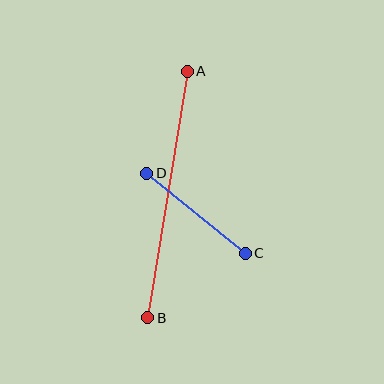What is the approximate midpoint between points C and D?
The midpoint is at approximately (196, 213) pixels.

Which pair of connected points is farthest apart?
Points A and B are farthest apart.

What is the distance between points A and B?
The distance is approximately 249 pixels.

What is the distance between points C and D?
The distance is approximately 127 pixels.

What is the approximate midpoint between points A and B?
The midpoint is at approximately (168, 194) pixels.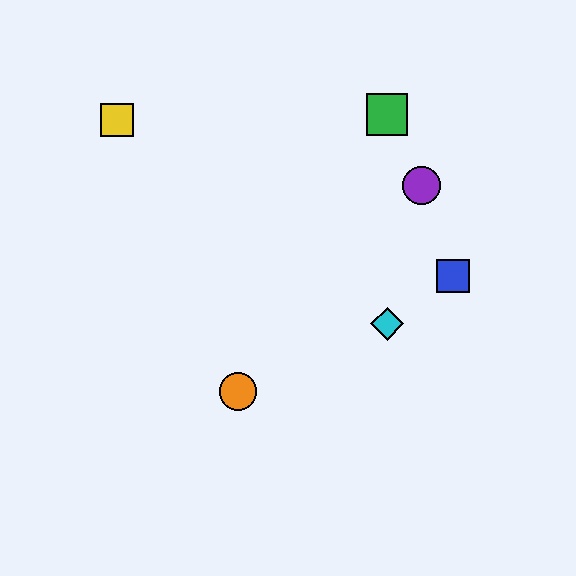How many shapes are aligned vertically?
3 shapes (the red square, the green square, the cyan diamond) are aligned vertically.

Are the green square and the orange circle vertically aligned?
No, the green square is at x≈387 and the orange circle is at x≈238.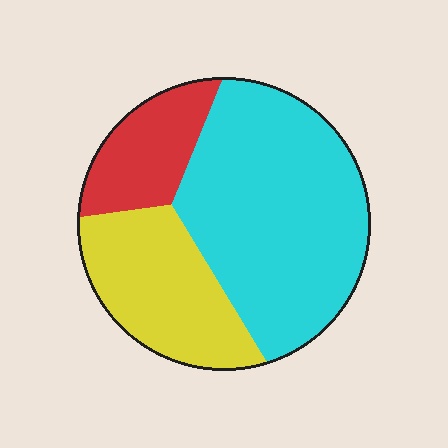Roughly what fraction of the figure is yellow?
Yellow takes up between a quarter and a half of the figure.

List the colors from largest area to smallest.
From largest to smallest: cyan, yellow, red.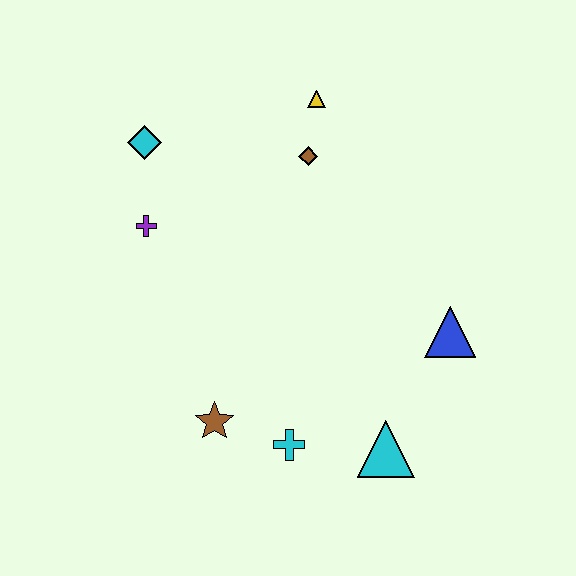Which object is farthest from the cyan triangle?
The cyan diamond is farthest from the cyan triangle.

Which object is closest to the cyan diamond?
The purple cross is closest to the cyan diamond.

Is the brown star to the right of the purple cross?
Yes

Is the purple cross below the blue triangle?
No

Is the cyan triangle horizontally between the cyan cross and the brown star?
No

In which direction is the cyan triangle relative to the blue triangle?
The cyan triangle is below the blue triangle.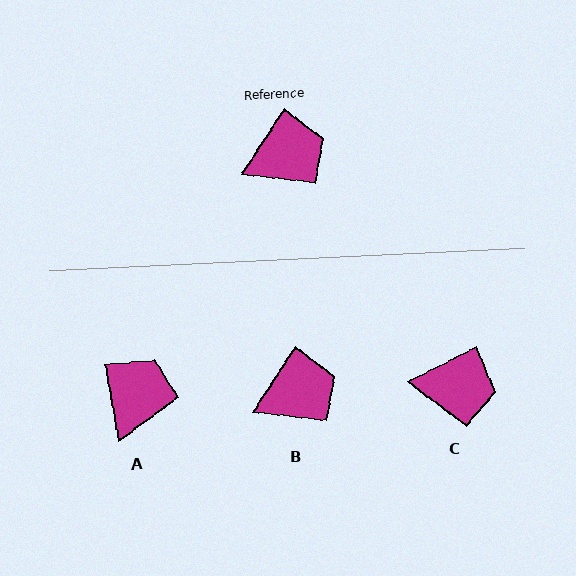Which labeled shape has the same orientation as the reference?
B.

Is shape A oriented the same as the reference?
No, it is off by about 42 degrees.